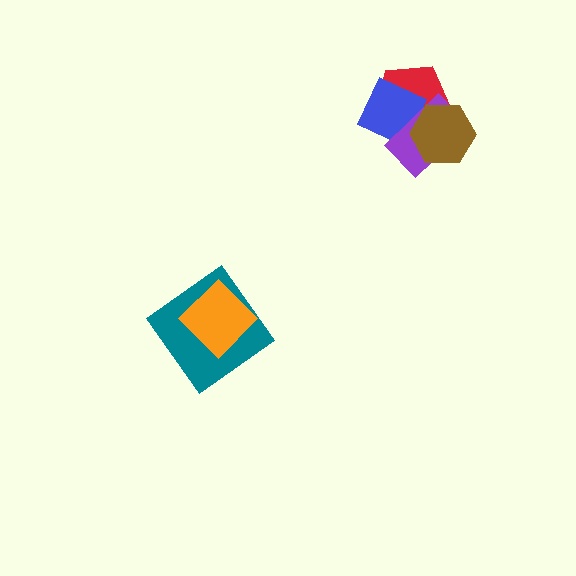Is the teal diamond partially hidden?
Yes, it is partially covered by another shape.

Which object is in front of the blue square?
The purple rectangle is in front of the blue square.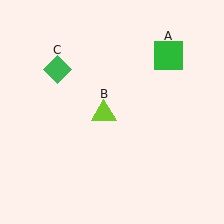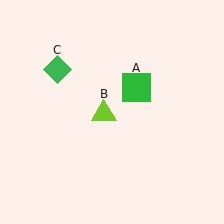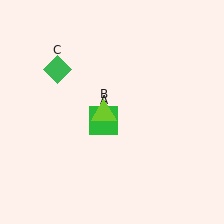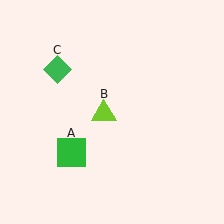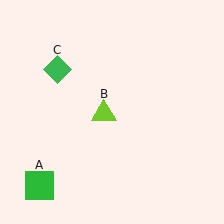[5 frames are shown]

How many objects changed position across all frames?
1 object changed position: green square (object A).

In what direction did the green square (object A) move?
The green square (object A) moved down and to the left.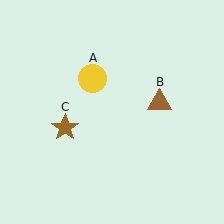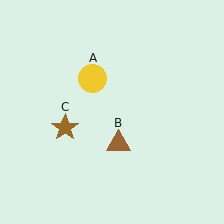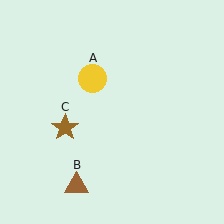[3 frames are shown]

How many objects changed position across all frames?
1 object changed position: brown triangle (object B).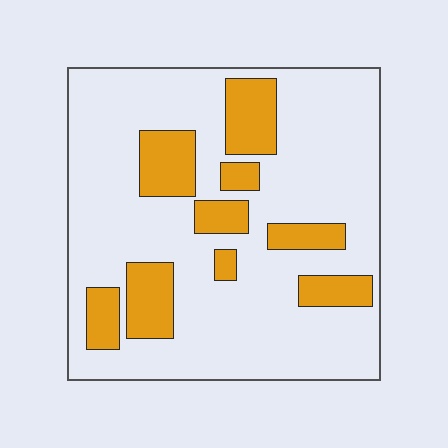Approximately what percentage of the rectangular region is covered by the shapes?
Approximately 20%.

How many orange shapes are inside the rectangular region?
9.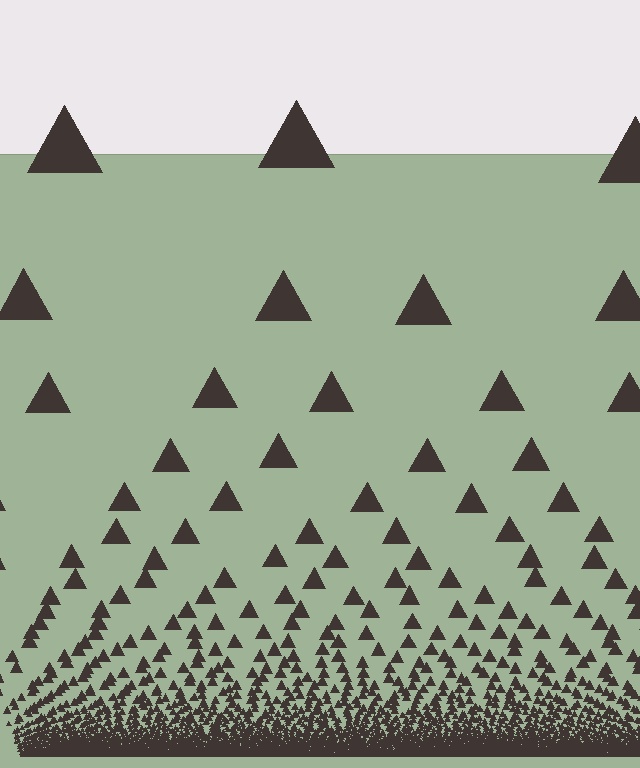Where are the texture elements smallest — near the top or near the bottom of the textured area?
Near the bottom.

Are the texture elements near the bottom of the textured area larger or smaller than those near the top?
Smaller. The gradient is inverted — elements near the bottom are smaller and denser.